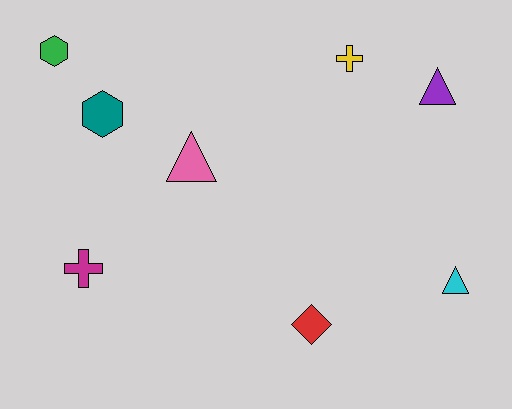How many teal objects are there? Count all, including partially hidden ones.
There is 1 teal object.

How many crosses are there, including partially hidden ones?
There are 2 crosses.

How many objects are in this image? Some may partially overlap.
There are 8 objects.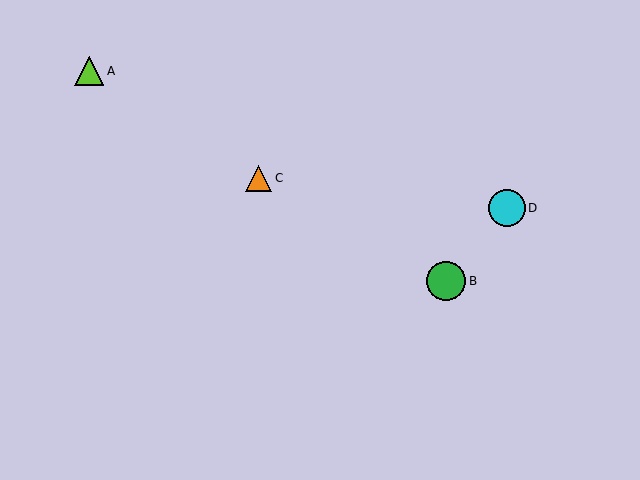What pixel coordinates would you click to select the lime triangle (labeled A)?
Click at (89, 71) to select the lime triangle A.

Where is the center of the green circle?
The center of the green circle is at (446, 281).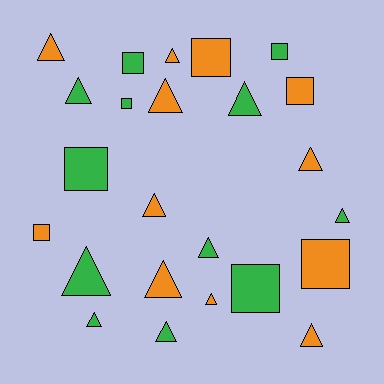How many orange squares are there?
There are 4 orange squares.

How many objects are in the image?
There are 24 objects.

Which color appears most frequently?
Green, with 12 objects.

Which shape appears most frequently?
Triangle, with 15 objects.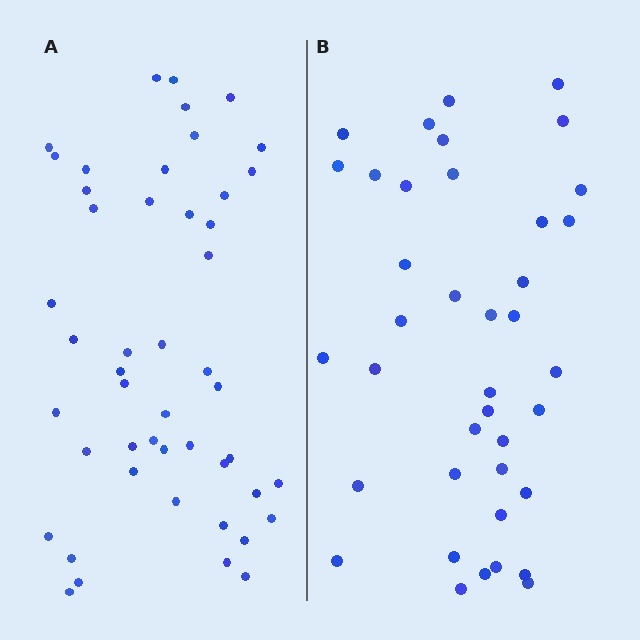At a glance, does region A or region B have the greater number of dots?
Region A (the left region) has more dots.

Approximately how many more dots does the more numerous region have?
Region A has roughly 8 or so more dots than region B.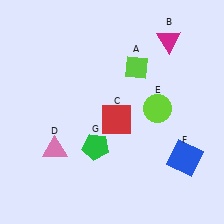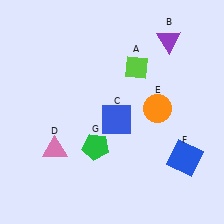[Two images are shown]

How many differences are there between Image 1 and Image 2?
There are 3 differences between the two images.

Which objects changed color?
B changed from magenta to purple. C changed from red to blue. E changed from lime to orange.